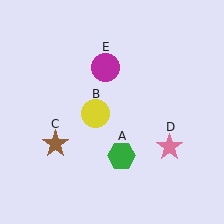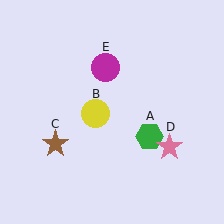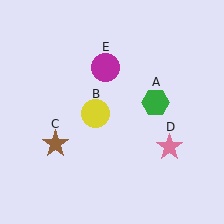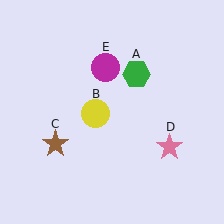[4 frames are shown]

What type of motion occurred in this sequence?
The green hexagon (object A) rotated counterclockwise around the center of the scene.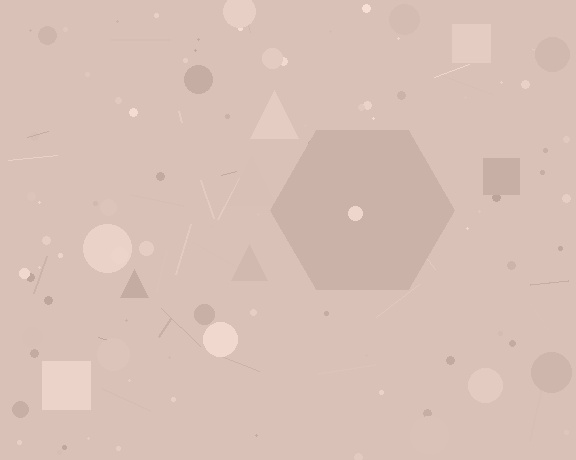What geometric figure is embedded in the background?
A hexagon is embedded in the background.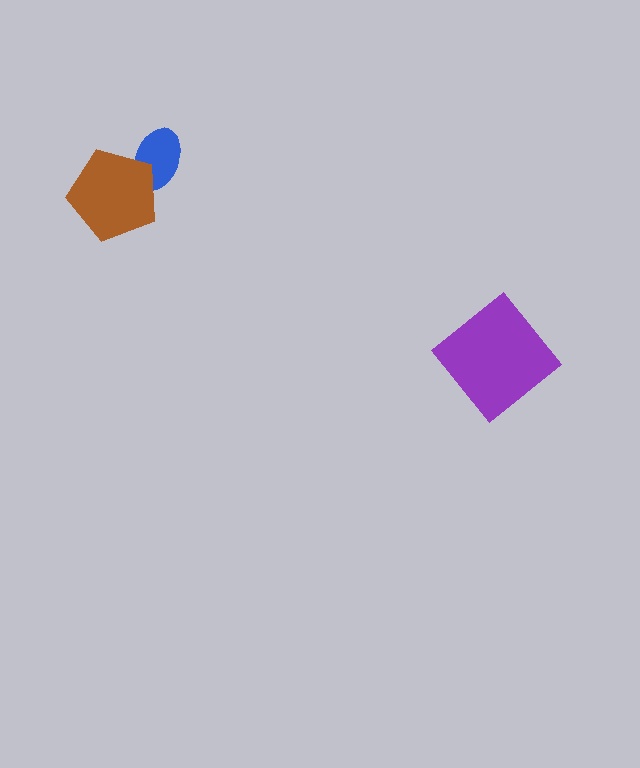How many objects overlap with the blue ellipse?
1 object overlaps with the blue ellipse.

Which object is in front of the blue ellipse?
The brown pentagon is in front of the blue ellipse.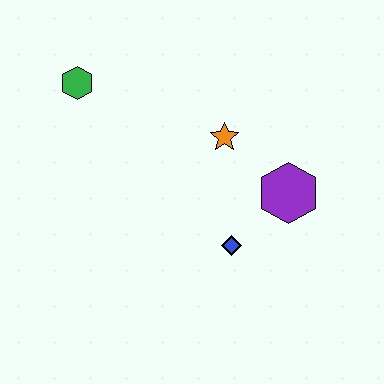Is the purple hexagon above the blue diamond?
Yes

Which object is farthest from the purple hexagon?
The green hexagon is farthest from the purple hexagon.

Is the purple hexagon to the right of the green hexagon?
Yes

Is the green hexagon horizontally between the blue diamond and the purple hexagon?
No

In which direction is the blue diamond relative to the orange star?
The blue diamond is below the orange star.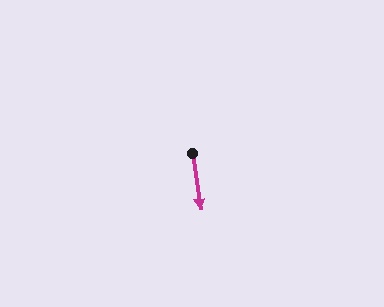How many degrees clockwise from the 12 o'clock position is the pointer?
Approximately 171 degrees.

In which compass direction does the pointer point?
South.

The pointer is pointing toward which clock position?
Roughly 6 o'clock.